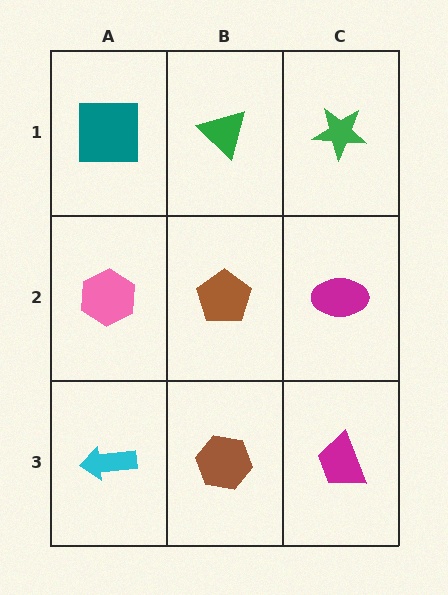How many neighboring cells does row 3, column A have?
2.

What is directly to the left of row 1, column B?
A teal square.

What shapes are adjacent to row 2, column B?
A green triangle (row 1, column B), a brown hexagon (row 3, column B), a pink hexagon (row 2, column A), a magenta ellipse (row 2, column C).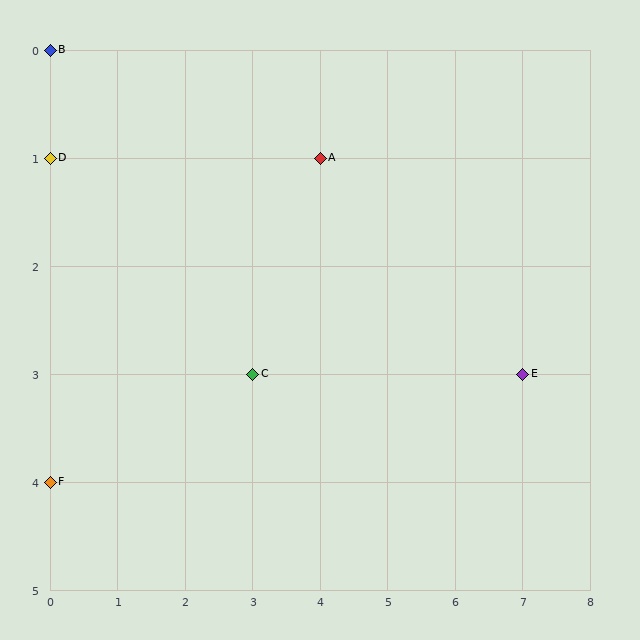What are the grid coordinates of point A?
Point A is at grid coordinates (4, 1).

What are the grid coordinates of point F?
Point F is at grid coordinates (0, 4).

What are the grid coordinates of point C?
Point C is at grid coordinates (3, 3).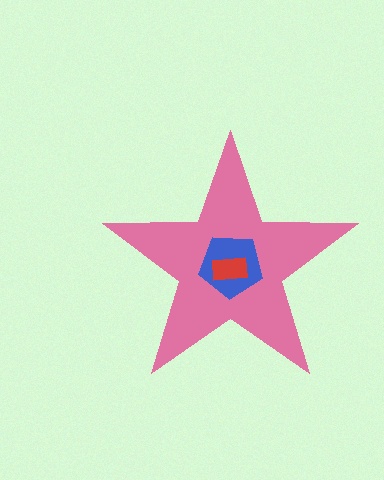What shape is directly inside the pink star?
The blue pentagon.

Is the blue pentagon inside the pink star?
Yes.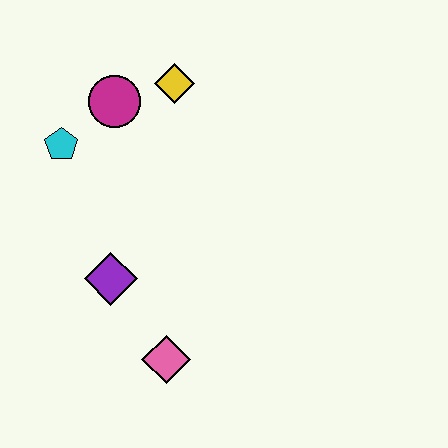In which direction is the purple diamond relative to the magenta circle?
The purple diamond is below the magenta circle.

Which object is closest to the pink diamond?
The purple diamond is closest to the pink diamond.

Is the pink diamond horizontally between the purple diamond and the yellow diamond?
Yes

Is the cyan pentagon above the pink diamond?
Yes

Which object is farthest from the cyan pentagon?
The pink diamond is farthest from the cyan pentagon.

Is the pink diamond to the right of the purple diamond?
Yes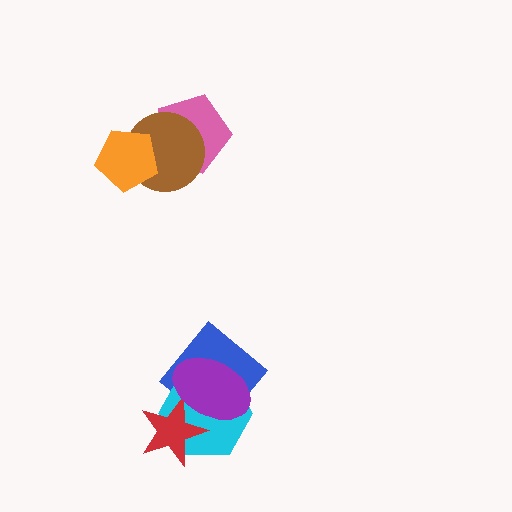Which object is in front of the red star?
The purple ellipse is in front of the red star.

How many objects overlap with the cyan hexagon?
3 objects overlap with the cyan hexagon.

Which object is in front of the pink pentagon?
The brown circle is in front of the pink pentagon.